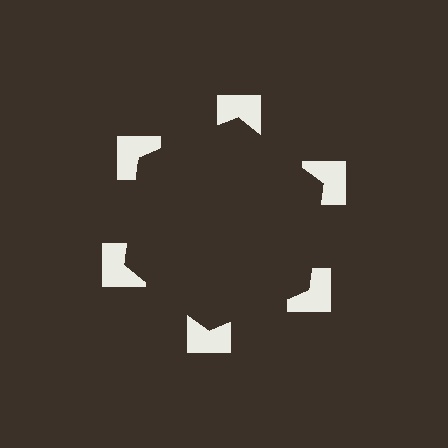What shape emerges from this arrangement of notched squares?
An illusory hexagon — its edges are inferred from the aligned wedge cuts in the notched squares, not physically drawn.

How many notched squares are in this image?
There are 6 — one at each vertex of the illusory hexagon.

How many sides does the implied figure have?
6 sides.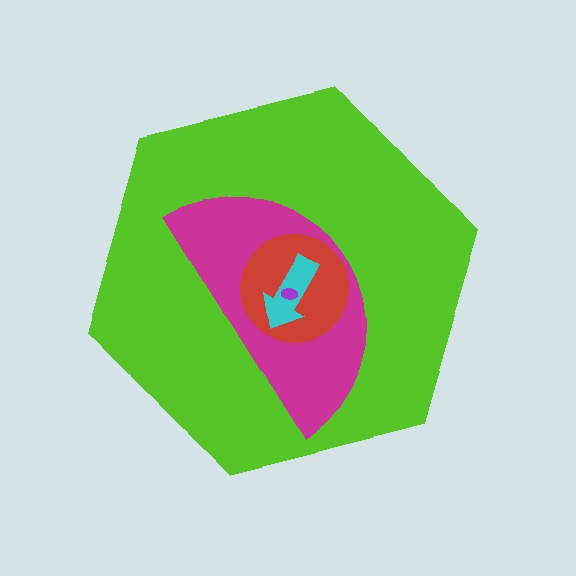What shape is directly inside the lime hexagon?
The magenta semicircle.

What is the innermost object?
The purple ellipse.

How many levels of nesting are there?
5.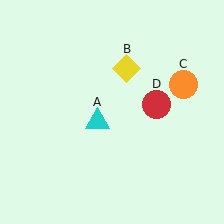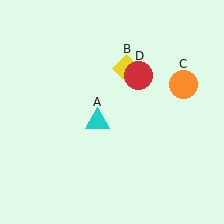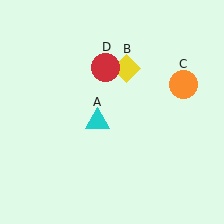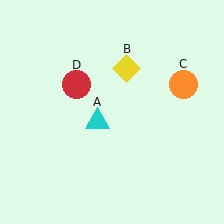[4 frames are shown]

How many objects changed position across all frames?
1 object changed position: red circle (object D).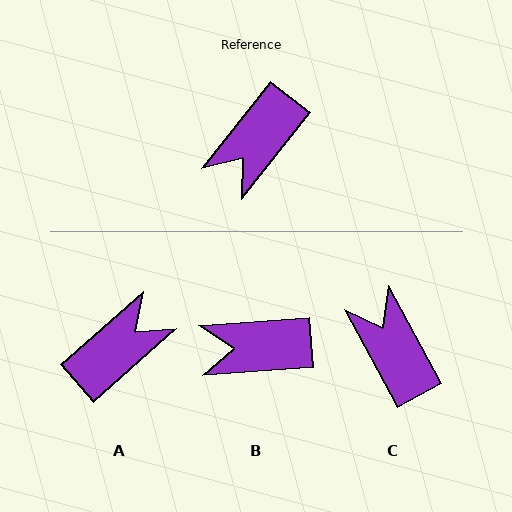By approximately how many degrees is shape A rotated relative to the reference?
Approximately 170 degrees counter-clockwise.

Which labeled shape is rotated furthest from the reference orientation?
A, about 170 degrees away.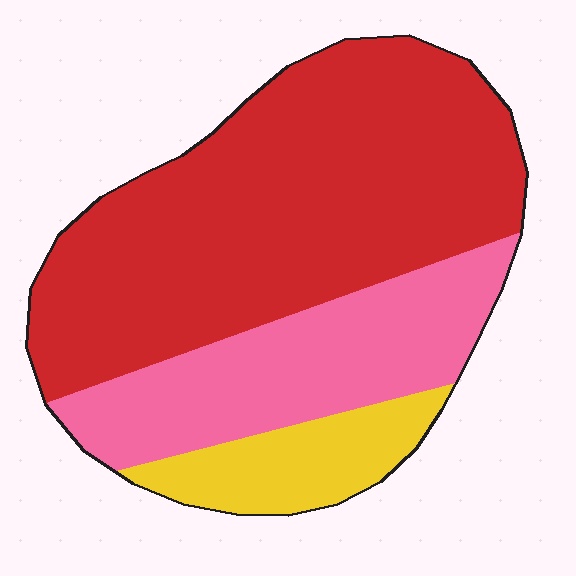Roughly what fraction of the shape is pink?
Pink covers roughly 25% of the shape.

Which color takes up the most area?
Red, at roughly 60%.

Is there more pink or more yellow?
Pink.